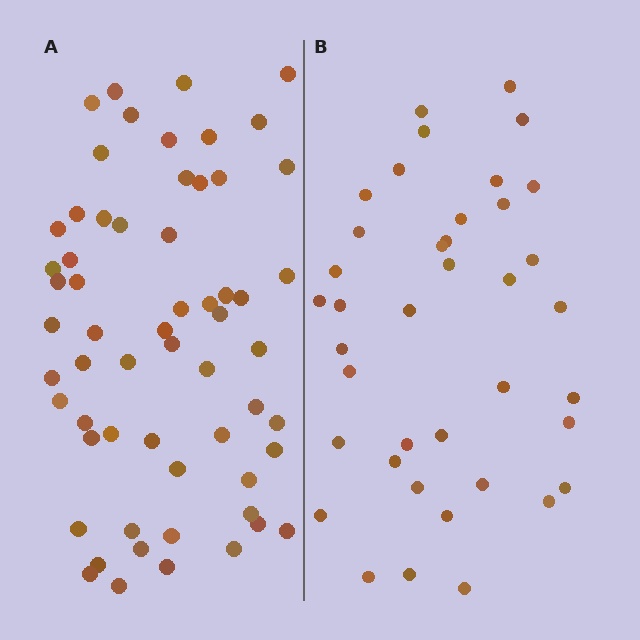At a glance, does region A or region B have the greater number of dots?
Region A (the left region) has more dots.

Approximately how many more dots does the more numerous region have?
Region A has approximately 20 more dots than region B.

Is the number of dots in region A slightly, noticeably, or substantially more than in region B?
Region A has substantially more. The ratio is roughly 1.5 to 1.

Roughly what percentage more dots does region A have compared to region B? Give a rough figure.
About 55% more.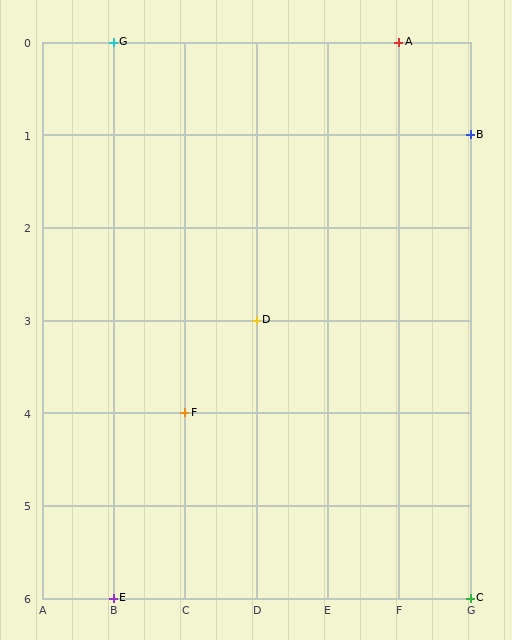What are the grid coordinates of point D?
Point D is at grid coordinates (D, 3).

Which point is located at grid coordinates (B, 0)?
Point G is at (B, 0).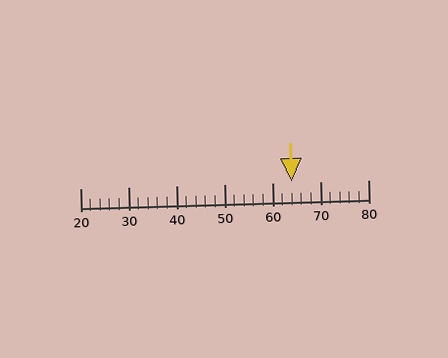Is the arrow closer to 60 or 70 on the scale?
The arrow is closer to 60.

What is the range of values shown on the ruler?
The ruler shows values from 20 to 80.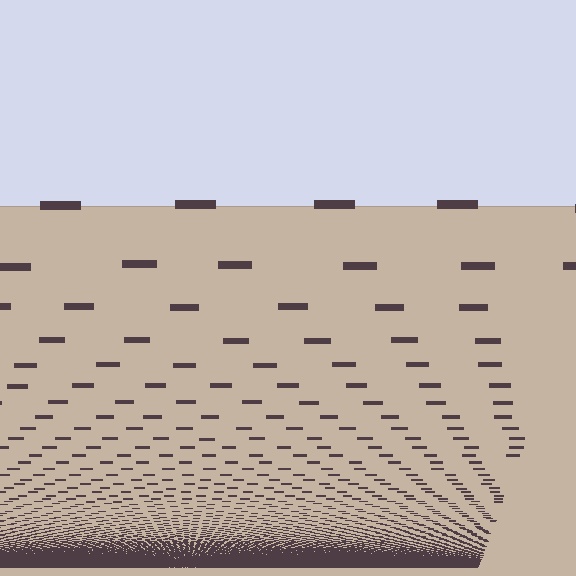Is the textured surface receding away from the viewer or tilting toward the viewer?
The surface appears to tilt toward the viewer. Texture elements get larger and sparser toward the top.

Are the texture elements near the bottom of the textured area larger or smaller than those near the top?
Smaller. The gradient is inverted — elements near the bottom are smaller and denser.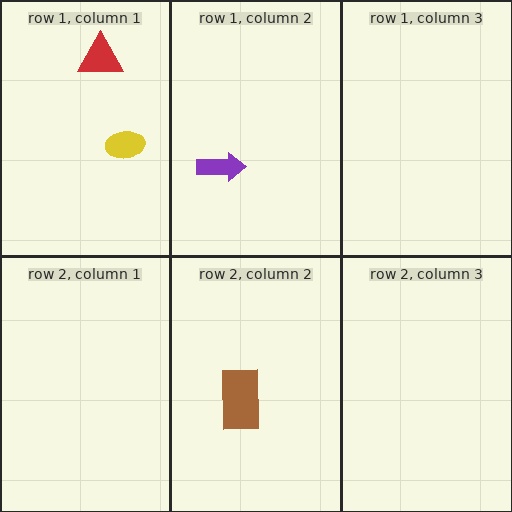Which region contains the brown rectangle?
The row 2, column 2 region.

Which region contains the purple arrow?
The row 1, column 2 region.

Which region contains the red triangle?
The row 1, column 1 region.